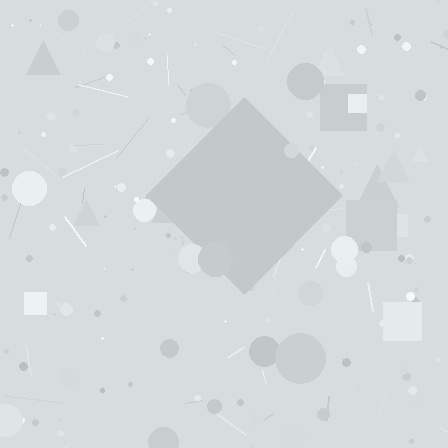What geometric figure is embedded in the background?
A diamond is embedded in the background.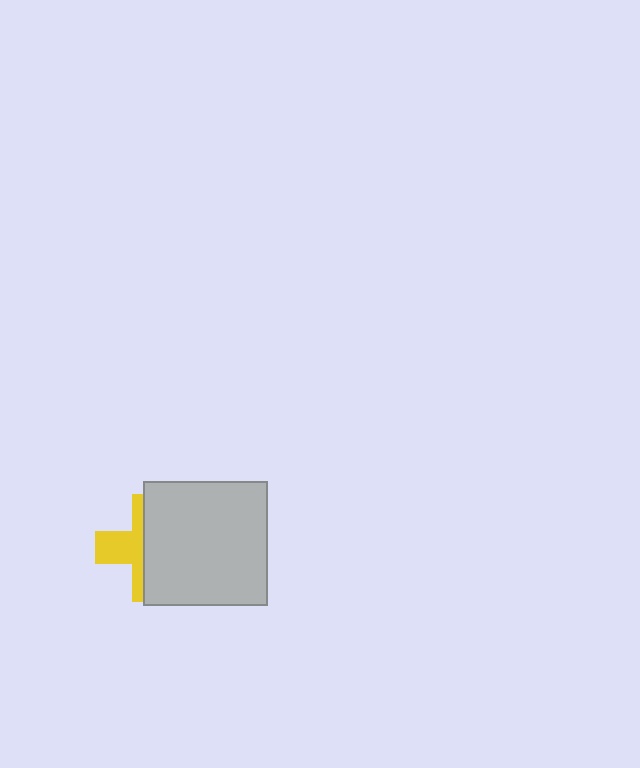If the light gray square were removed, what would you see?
You would see the complete yellow cross.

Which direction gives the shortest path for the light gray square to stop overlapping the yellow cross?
Moving right gives the shortest separation.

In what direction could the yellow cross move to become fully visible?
The yellow cross could move left. That would shift it out from behind the light gray square entirely.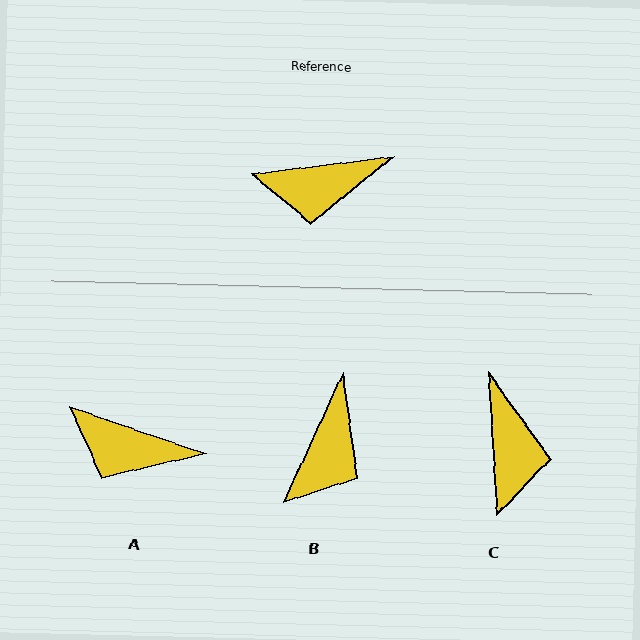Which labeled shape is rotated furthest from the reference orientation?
C, about 87 degrees away.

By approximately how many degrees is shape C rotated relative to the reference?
Approximately 87 degrees counter-clockwise.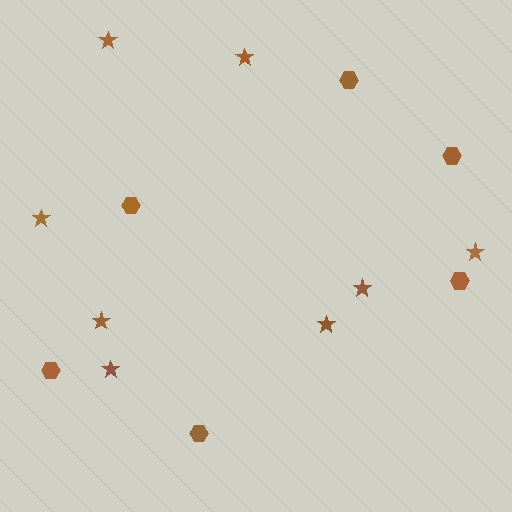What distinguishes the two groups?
There are 2 groups: one group of stars (8) and one group of hexagons (6).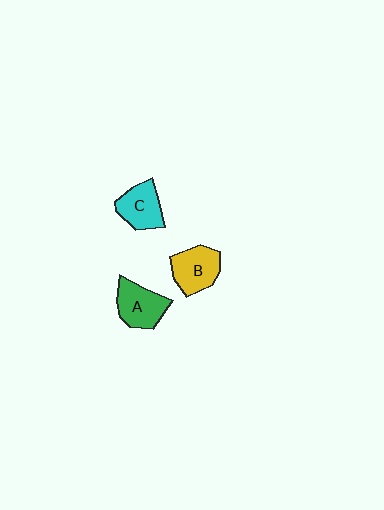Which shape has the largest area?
Shape A (green).